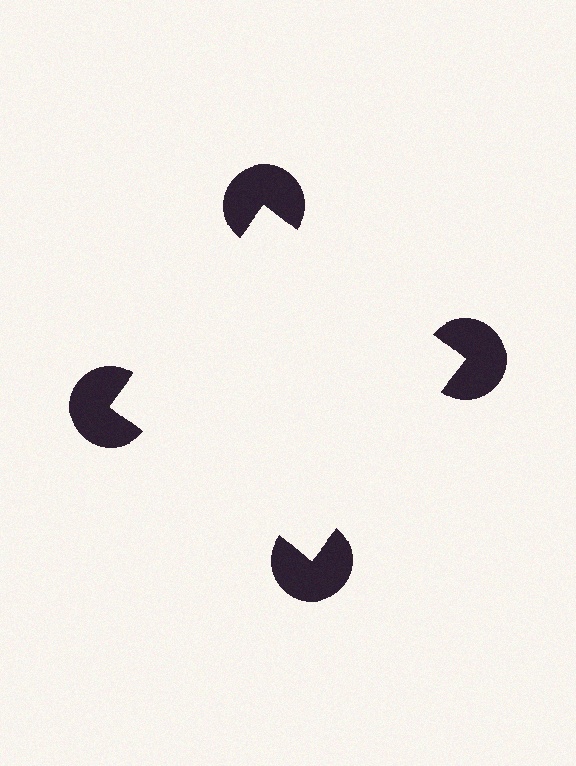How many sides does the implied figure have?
4 sides.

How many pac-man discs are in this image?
There are 4 — one at each vertex of the illusory square.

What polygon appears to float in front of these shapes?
An illusory square — its edges are inferred from the aligned wedge cuts in the pac-man discs, not physically drawn.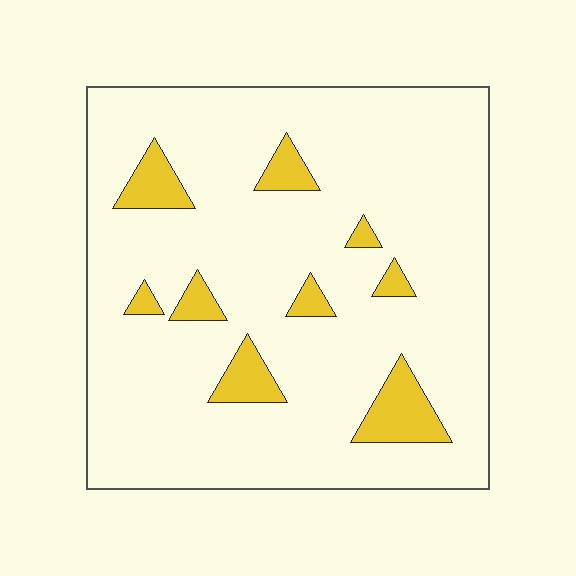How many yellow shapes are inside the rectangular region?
9.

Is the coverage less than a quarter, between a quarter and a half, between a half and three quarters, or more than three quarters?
Less than a quarter.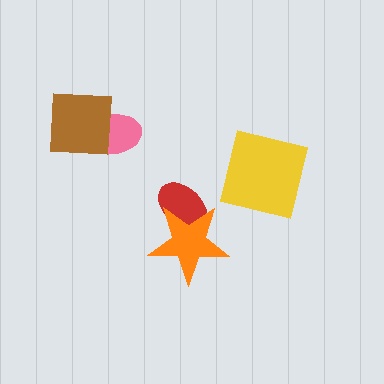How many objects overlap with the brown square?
1 object overlaps with the brown square.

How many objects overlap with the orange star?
1 object overlaps with the orange star.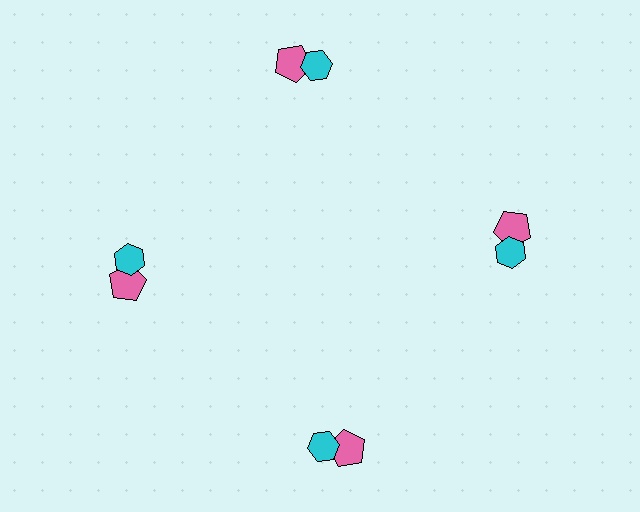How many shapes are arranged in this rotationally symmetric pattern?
There are 8 shapes, arranged in 4 groups of 2.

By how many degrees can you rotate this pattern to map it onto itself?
The pattern maps onto itself every 90 degrees of rotation.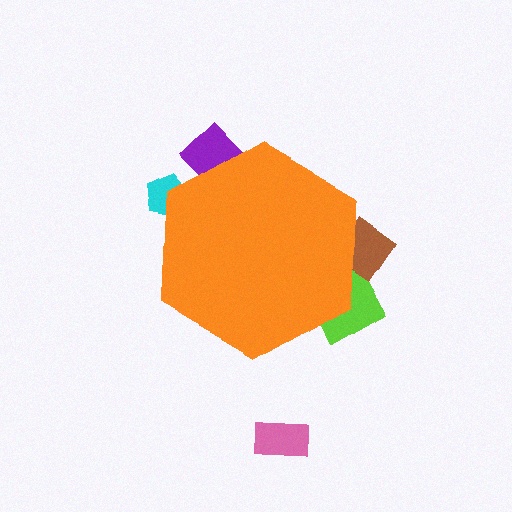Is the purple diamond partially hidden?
Yes, the purple diamond is partially hidden behind the orange hexagon.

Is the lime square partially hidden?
Yes, the lime square is partially hidden behind the orange hexagon.